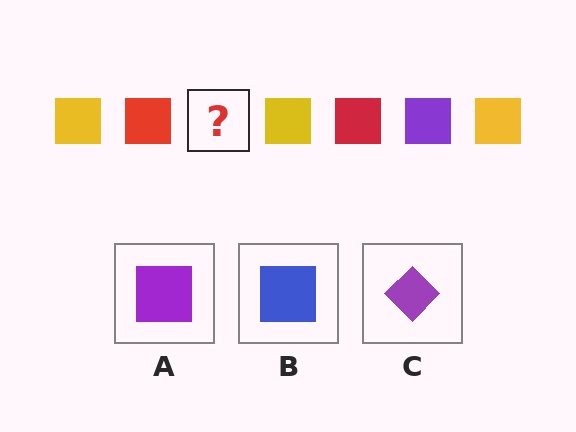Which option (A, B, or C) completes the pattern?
A.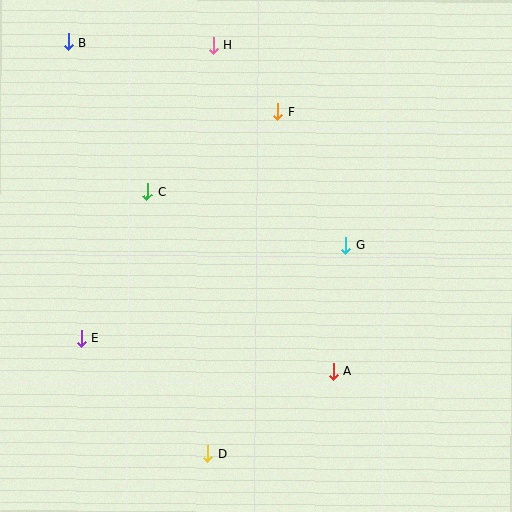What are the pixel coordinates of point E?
Point E is at (82, 338).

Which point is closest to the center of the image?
Point G at (346, 245) is closest to the center.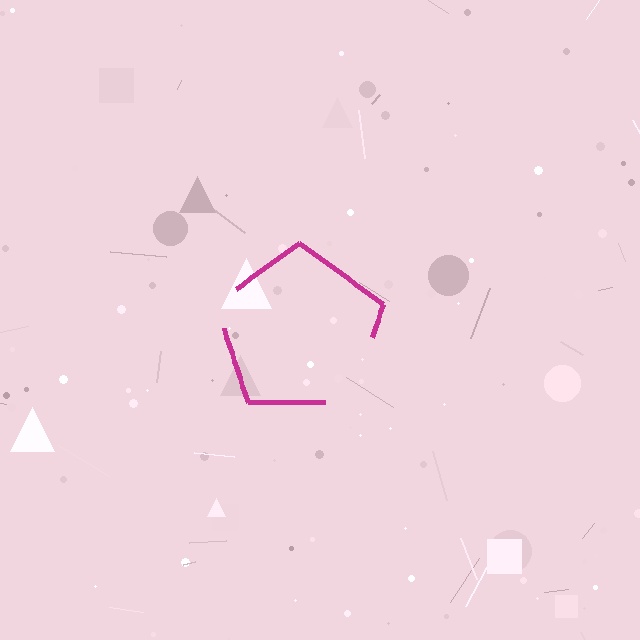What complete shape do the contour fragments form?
The contour fragments form a pentagon.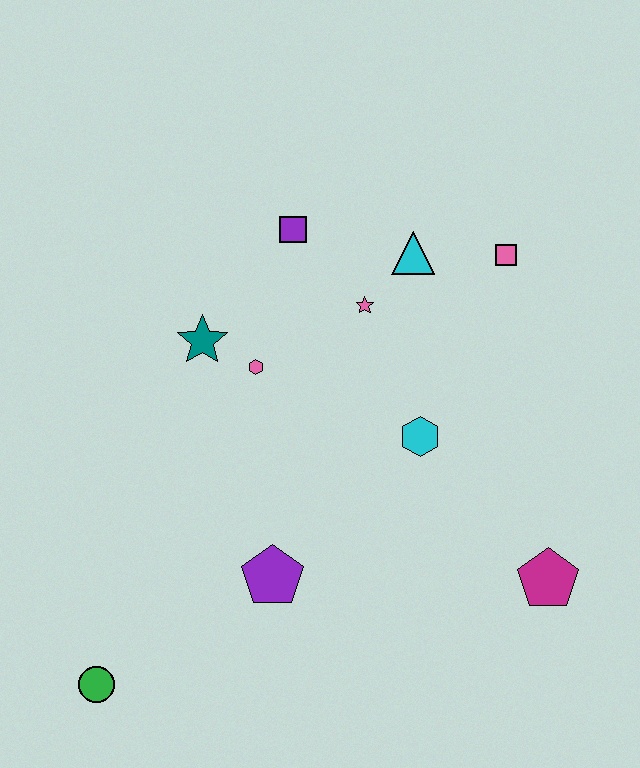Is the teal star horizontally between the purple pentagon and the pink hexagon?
No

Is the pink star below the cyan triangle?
Yes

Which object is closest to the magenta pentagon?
The cyan hexagon is closest to the magenta pentagon.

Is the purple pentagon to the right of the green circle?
Yes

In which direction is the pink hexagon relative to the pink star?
The pink hexagon is to the left of the pink star.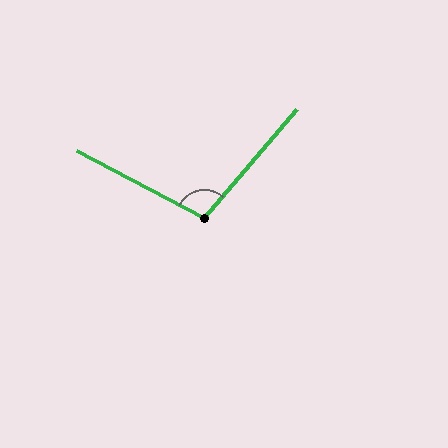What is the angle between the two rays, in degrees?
Approximately 103 degrees.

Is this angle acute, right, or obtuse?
It is obtuse.